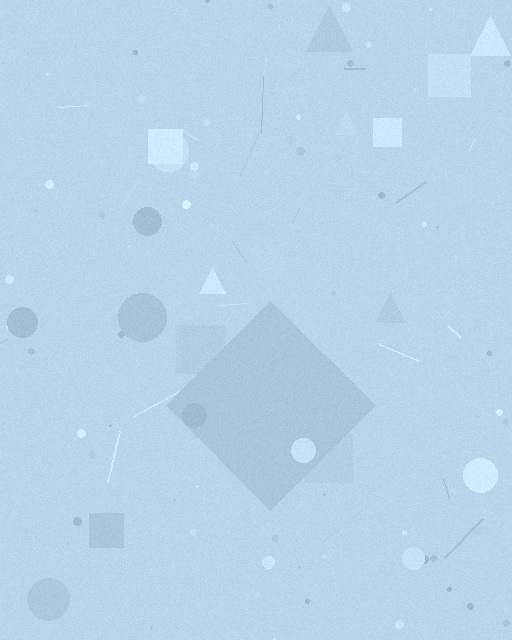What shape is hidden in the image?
A diamond is hidden in the image.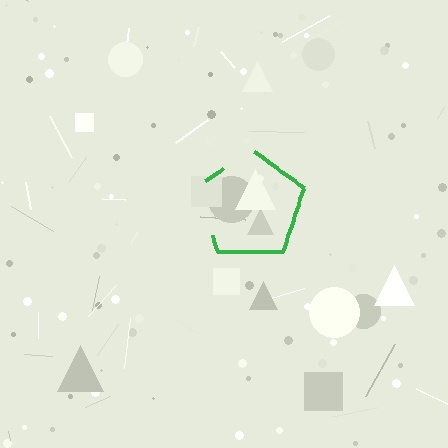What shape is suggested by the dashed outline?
The dashed outline suggests a pentagon.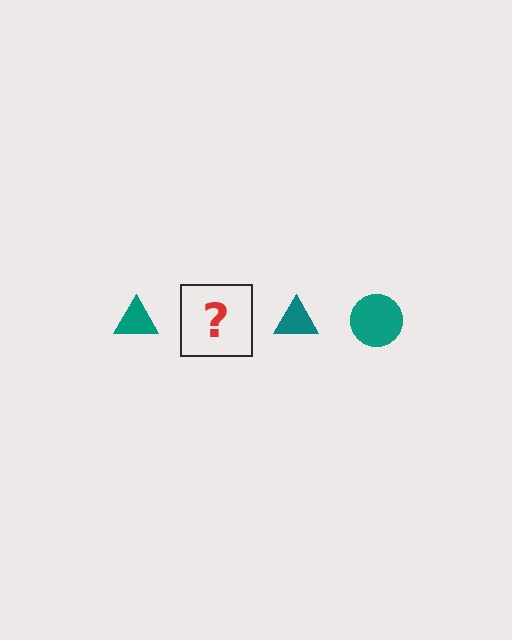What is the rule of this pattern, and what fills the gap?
The rule is that the pattern cycles through triangle, circle shapes in teal. The gap should be filled with a teal circle.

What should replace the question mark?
The question mark should be replaced with a teal circle.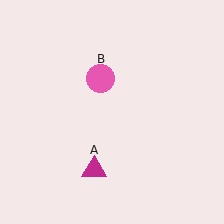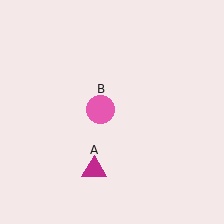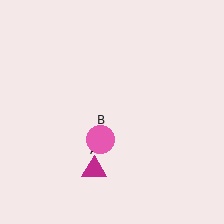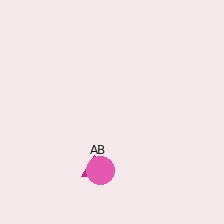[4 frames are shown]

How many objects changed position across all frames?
1 object changed position: pink circle (object B).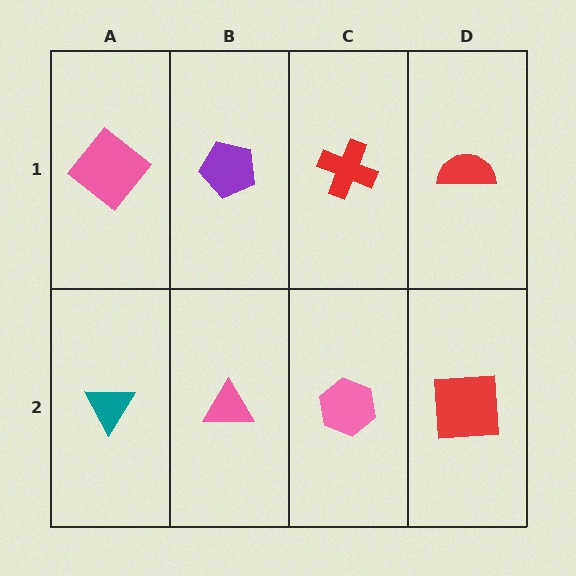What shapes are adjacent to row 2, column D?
A red semicircle (row 1, column D), a pink hexagon (row 2, column C).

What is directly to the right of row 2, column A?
A pink triangle.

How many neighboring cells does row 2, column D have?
2.